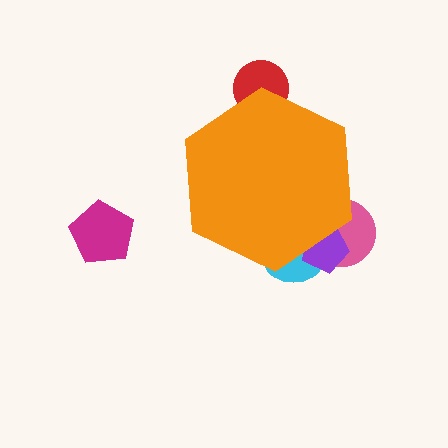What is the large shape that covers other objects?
An orange hexagon.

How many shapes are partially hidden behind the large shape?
4 shapes are partially hidden.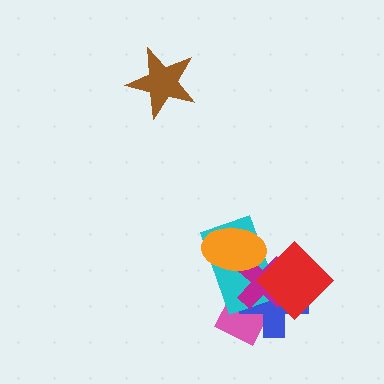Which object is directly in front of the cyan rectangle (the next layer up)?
The magenta cross is directly in front of the cyan rectangle.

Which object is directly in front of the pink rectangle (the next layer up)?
The blue cross is directly in front of the pink rectangle.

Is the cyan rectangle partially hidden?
Yes, it is partially covered by another shape.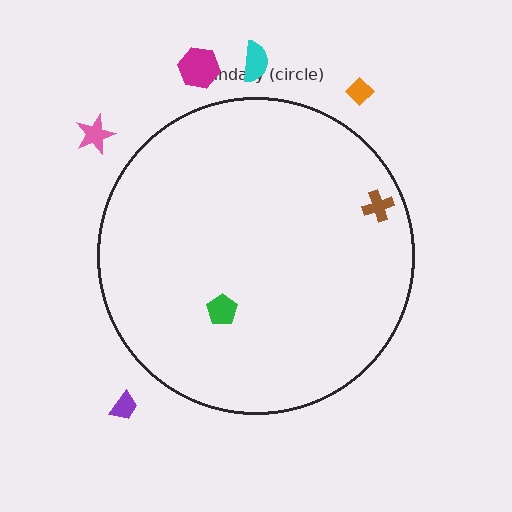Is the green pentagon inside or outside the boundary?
Inside.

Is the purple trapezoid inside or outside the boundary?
Outside.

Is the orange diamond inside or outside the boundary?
Outside.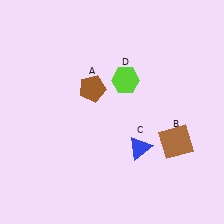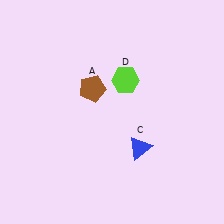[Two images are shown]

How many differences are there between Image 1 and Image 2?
There is 1 difference between the two images.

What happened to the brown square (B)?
The brown square (B) was removed in Image 2. It was in the bottom-right area of Image 1.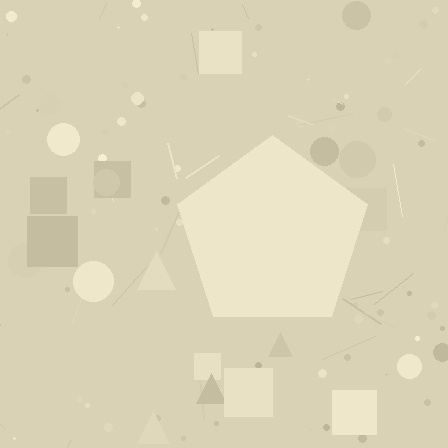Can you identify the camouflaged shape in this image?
The camouflaged shape is a pentagon.